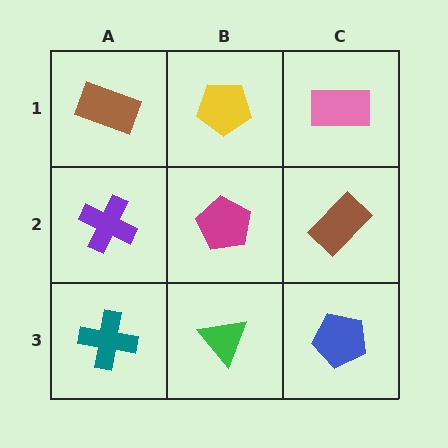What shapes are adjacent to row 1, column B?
A magenta pentagon (row 2, column B), a brown rectangle (row 1, column A), a pink rectangle (row 1, column C).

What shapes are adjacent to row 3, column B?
A magenta pentagon (row 2, column B), a teal cross (row 3, column A), a blue pentagon (row 3, column C).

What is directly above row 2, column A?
A brown rectangle.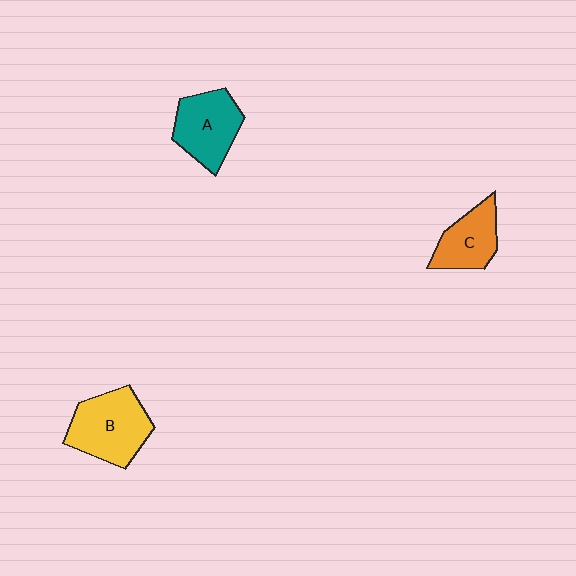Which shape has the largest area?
Shape B (yellow).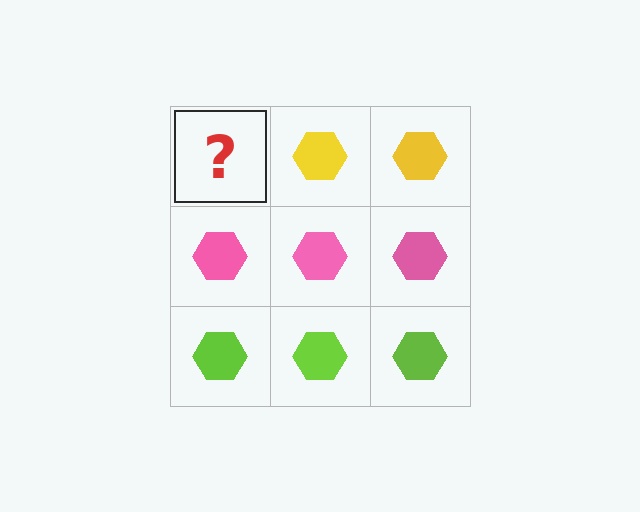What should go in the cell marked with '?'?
The missing cell should contain a yellow hexagon.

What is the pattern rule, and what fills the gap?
The rule is that each row has a consistent color. The gap should be filled with a yellow hexagon.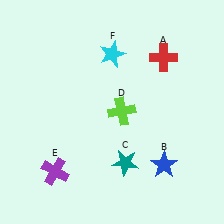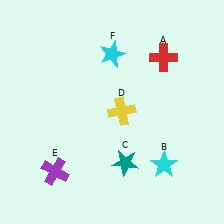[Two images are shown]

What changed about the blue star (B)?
In Image 1, B is blue. In Image 2, it changed to cyan.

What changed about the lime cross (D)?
In Image 1, D is lime. In Image 2, it changed to yellow.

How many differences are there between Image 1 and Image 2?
There are 2 differences between the two images.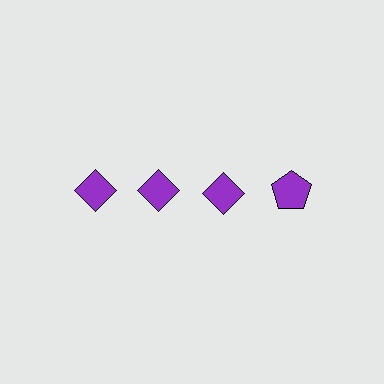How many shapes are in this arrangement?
There are 4 shapes arranged in a grid pattern.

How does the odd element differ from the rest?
It has a different shape: pentagon instead of diamond.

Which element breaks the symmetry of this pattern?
The purple pentagon in the top row, second from right column breaks the symmetry. All other shapes are purple diamonds.